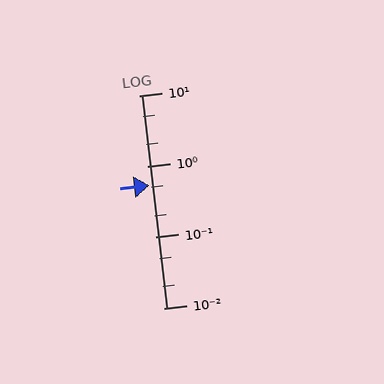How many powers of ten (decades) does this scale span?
The scale spans 3 decades, from 0.01 to 10.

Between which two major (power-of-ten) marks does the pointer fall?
The pointer is between 0.1 and 1.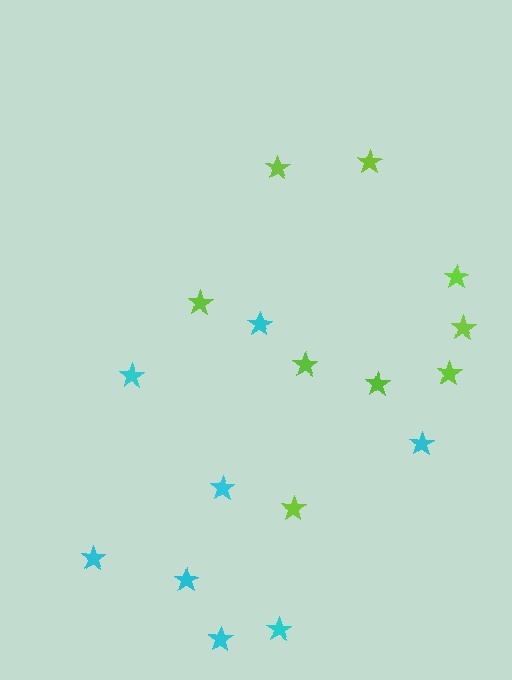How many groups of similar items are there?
There are 2 groups: one group of cyan stars (8) and one group of lime stars (9).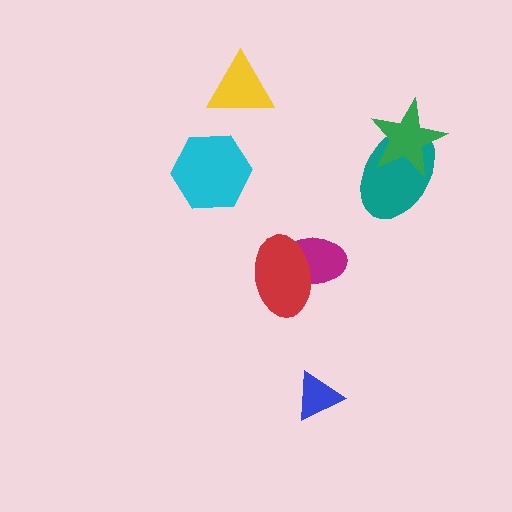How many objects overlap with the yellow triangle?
0 objects overlap with the yellow triangle.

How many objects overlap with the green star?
1 object overlaps with the green star.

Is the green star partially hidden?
No, no other shape covers it.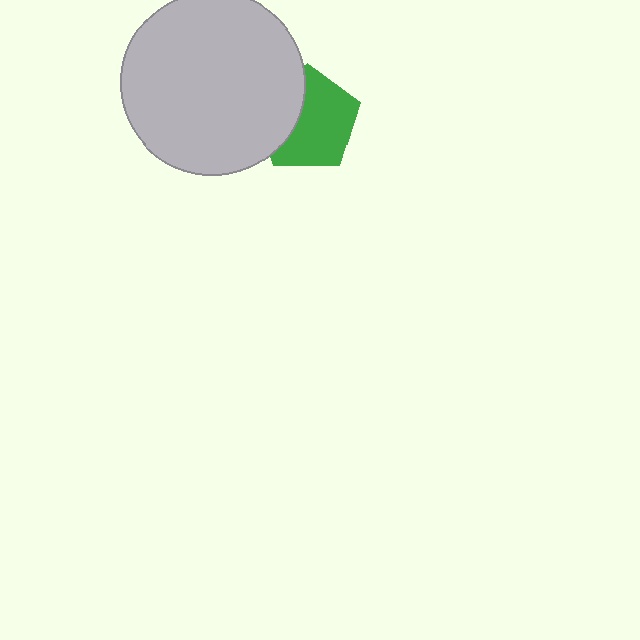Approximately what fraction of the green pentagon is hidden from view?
Roughly 34% of the green pentagon is hidden behind the light gray circle.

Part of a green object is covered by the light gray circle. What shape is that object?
It is a pentagon.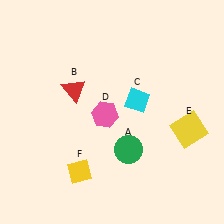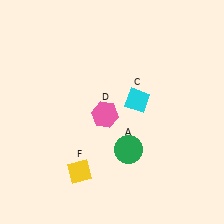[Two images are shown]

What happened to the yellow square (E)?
The yellow square (E) was removed in Image 2. It was in the bottom-right area of Image 1.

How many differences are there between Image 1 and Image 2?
There are 2 differences between the two images.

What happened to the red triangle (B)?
The red triangle (B) was removed in Image 2. It was in the top-left area of Image 1.